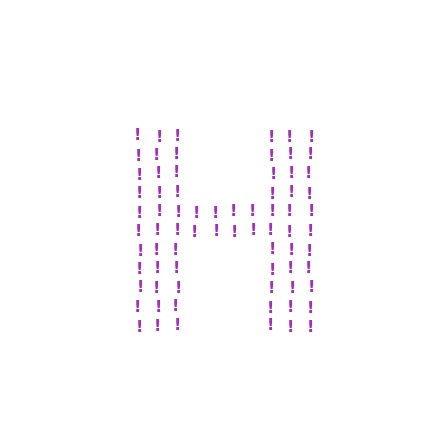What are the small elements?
The small elements are exclamation marks.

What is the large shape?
The large shape is the letter H.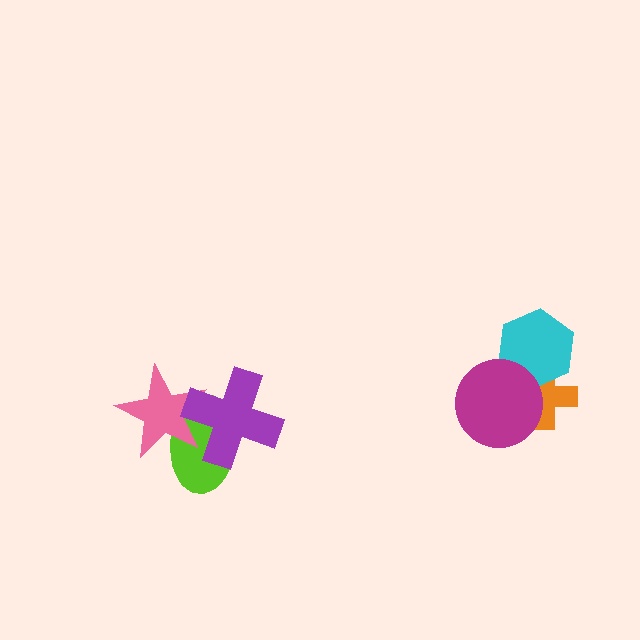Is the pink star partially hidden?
Yes, it is partially covered by another shape.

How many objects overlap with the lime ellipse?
2 objects overlap with the lime ellipse.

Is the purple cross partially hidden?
No, no other shape covers it.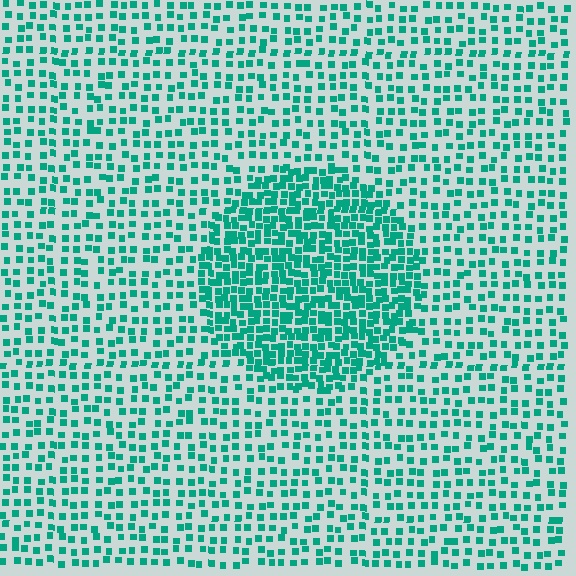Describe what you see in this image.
The image contains small teal elements arranged at two different densities. A circle-shaped region is visible where the elements are more densely packed than the surrounding area.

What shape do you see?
I see a circle.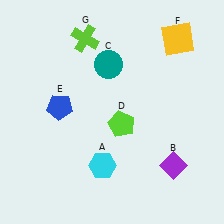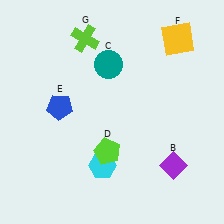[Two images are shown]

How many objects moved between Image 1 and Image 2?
1 object moved between the two images.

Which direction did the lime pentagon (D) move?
The lime pentagon (D) moved down.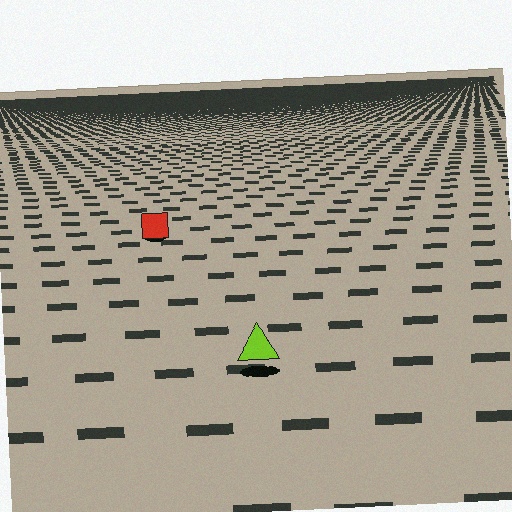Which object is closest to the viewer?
The lime triangle is closest. The texture marks near it are larger and more spread out.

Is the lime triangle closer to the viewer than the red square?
Yes. The lime triangle is closer — you can tell from the texture gradient: the ground texture is coarser near it.